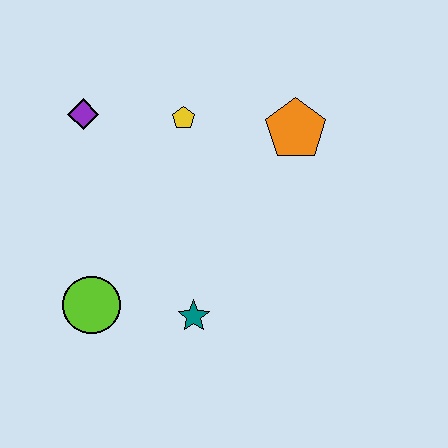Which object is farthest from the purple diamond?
The teal star is farthest from the purple diamond.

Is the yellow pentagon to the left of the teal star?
Yes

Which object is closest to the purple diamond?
The yellow pentagon is closest to the purple diamond.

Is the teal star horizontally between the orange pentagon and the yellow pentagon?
Yes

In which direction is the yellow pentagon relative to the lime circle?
The yellow pentagon is above the lime circle.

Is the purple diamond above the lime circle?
Yes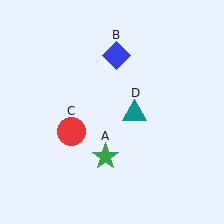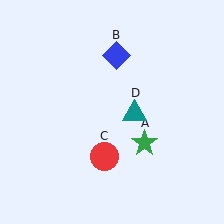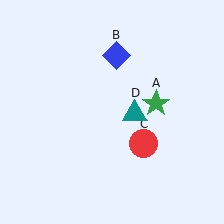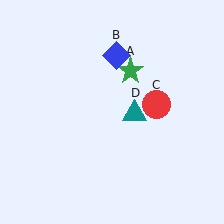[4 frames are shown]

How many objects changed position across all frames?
2 objects changed position: green star (object A), red circle (object C).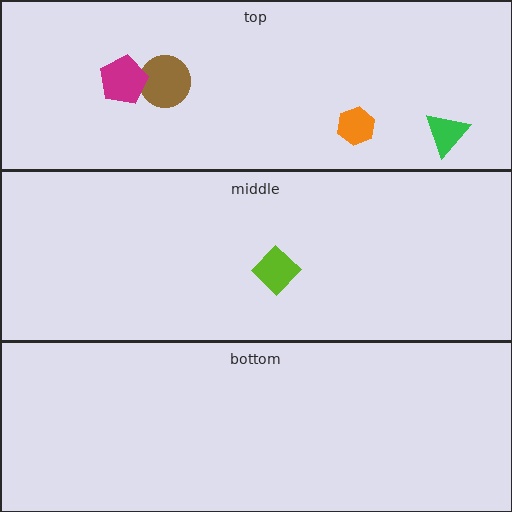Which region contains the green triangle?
The top region.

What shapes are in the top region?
The orange hexagon, the brown circle, the magenta pentagon, the green triangle.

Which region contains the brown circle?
The top region.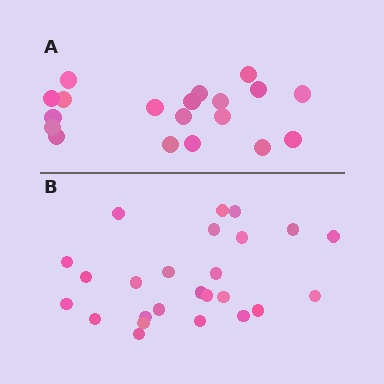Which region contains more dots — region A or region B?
Region B (the bottom region) has more dots.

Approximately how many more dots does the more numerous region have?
Region B has about 6 more dots than region A.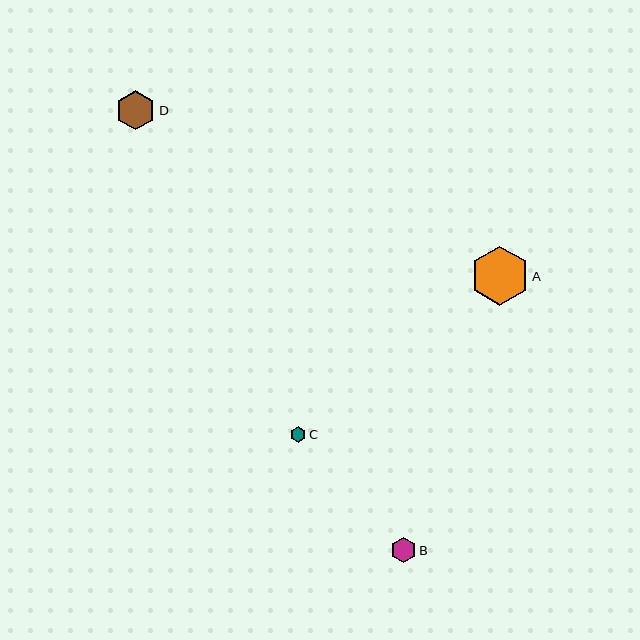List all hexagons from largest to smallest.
From largest to smallest: A, D, B, C.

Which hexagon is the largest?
Hexagon A is the largest with a size of approximately 59 pixels.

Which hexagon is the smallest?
Hexagon C is the smallest with a size of approximately 15 pixels.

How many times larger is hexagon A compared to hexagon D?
Hexagon A is approximately 1.5 times the size of hexagon D.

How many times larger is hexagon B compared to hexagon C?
Hexagon B is approximately 1.6 times the size of hexagon C.